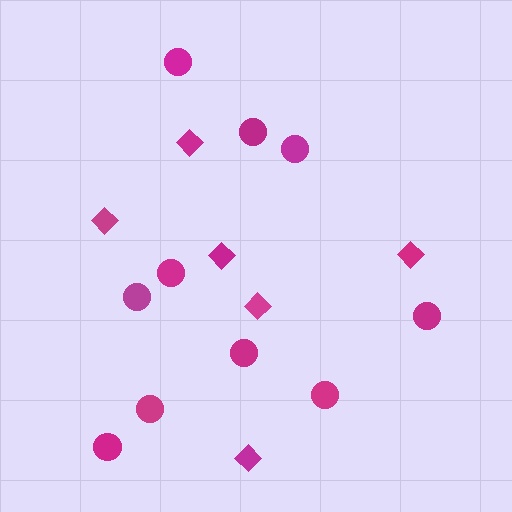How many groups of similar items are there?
There are 2 groups: one group of diamonds (6) and one group of circles (10).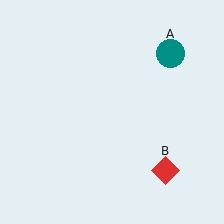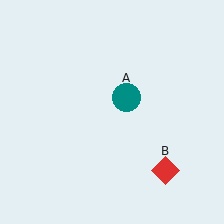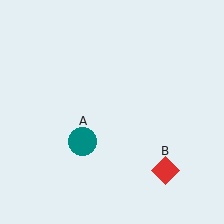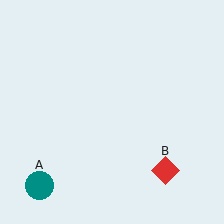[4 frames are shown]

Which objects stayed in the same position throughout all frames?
Red diamond (object B) remained stationary.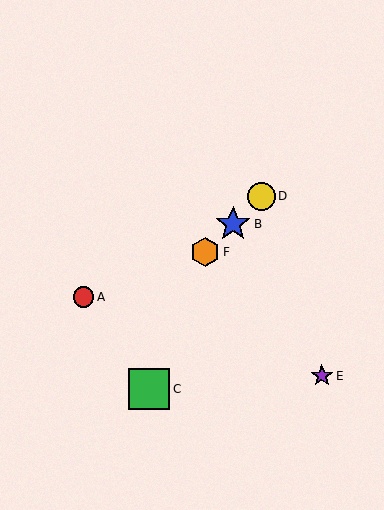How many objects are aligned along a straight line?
3 objects (B, D, F) are aligned along a straight line.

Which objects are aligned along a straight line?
Objects B, D, F are aligned along a straight line.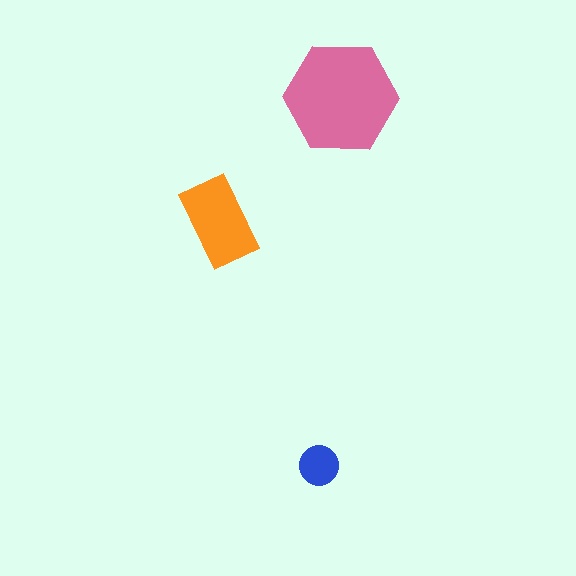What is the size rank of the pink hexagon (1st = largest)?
1st.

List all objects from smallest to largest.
The blue circle, the orange rectangle, the pink hexagon.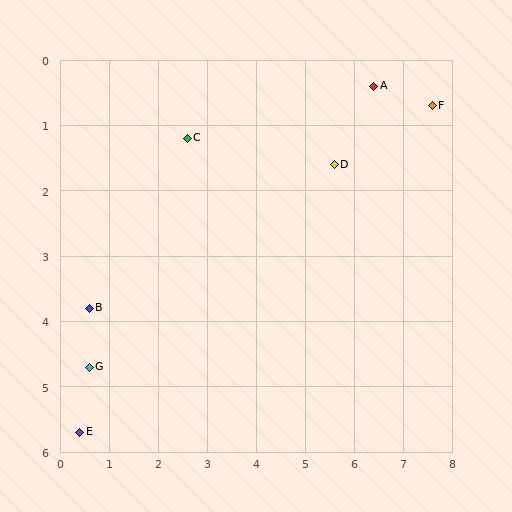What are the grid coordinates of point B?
Point B is at approximately (0.6, 3.8).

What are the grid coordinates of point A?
Point A is at approximately (6.4, 0.4).